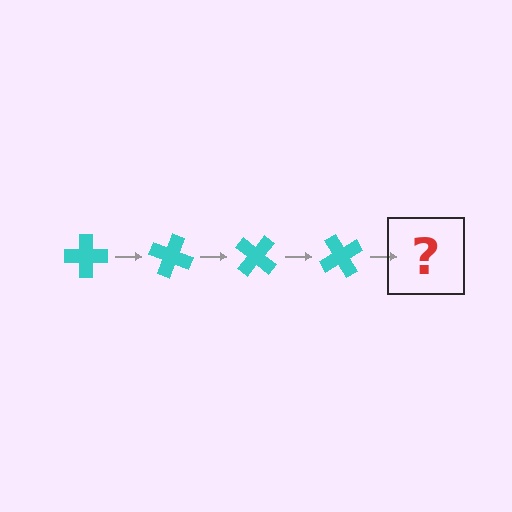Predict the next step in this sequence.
The next step is a cyan cross rotated 80 degrees.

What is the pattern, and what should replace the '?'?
The pattern is that the cross rotates 20 degrees each step. The '?' should be a cyan cross rotated 80 degrees.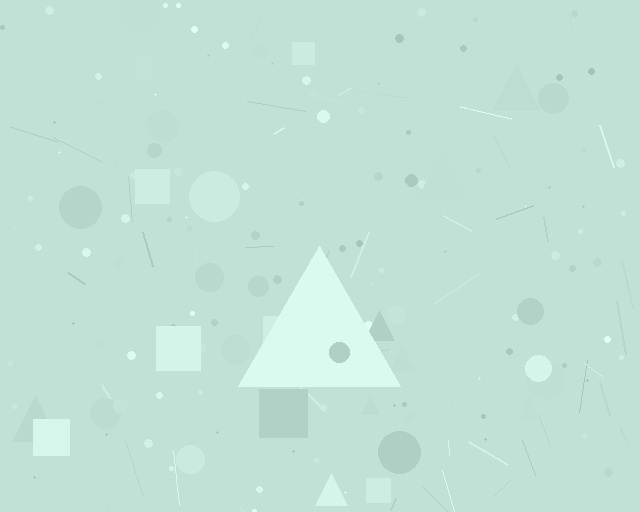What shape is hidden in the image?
A triangle is hidden in the image.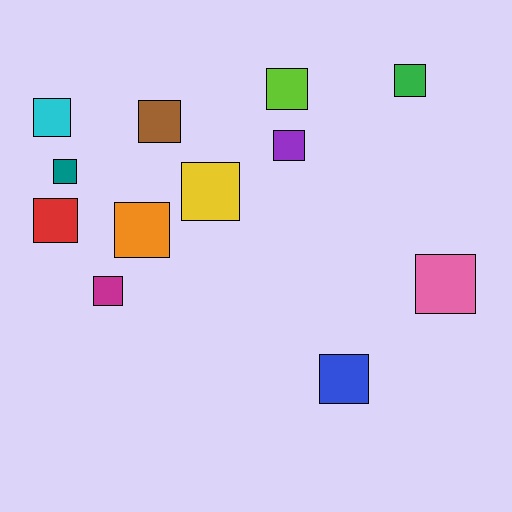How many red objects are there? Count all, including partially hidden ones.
There is 1 red object.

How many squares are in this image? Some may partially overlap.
There are 12 squares.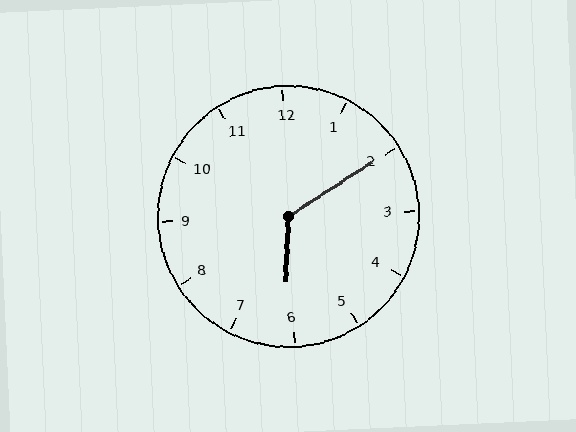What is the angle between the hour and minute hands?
Approximately 125 degrees.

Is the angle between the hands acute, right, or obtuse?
It is obtuse.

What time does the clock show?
6:10.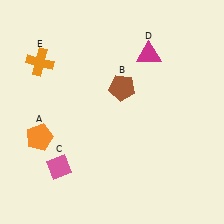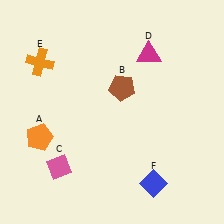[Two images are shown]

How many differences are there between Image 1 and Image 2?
There is 1 difference between the two images.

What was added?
A blue diamond (F) was added in Image 2.